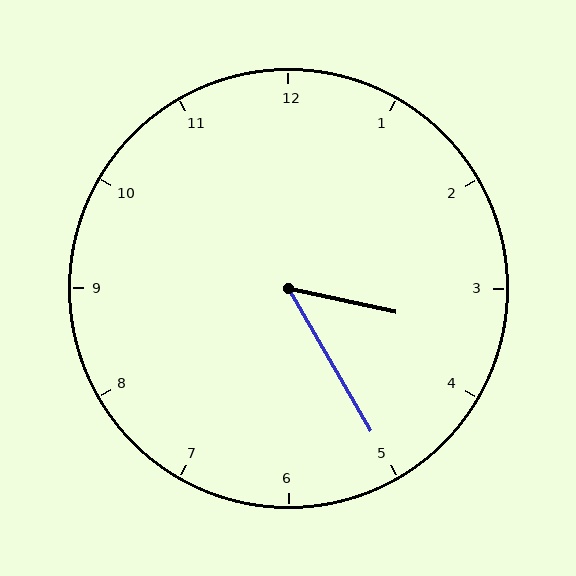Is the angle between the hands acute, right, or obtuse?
It is acute.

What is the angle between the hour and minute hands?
Approximately 48 degrees.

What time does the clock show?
3:25.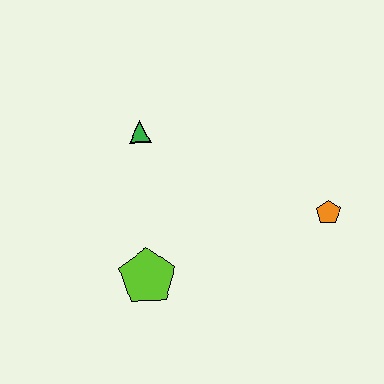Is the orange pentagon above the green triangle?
No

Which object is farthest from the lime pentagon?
The orange pentagon is farthest from the lime pentagon.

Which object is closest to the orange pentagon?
The lime pentagon is closest to the orange pentagon.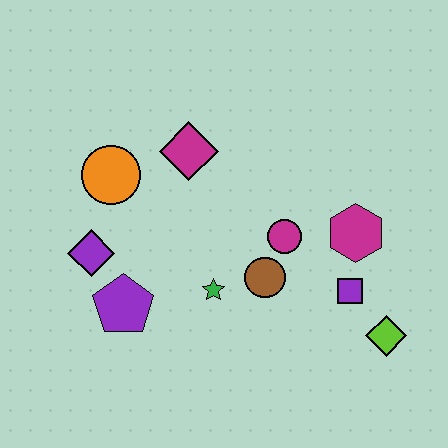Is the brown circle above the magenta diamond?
No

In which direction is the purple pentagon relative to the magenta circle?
The purple pentagon is to the left of the magenta circle.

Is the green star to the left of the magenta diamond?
No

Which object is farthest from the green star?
The lime diamond is farthest from the green star.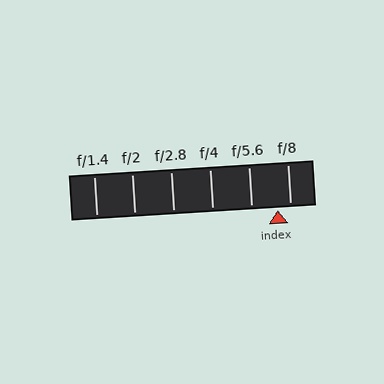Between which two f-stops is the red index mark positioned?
The index mark is between f/5.6 and f/8.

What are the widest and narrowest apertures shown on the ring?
The widest aperture shown is f/1.4 and the narrowest is f/8.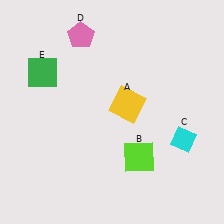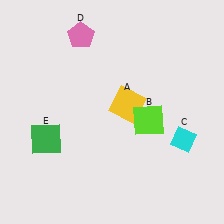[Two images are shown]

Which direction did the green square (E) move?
The green square (E) moved down.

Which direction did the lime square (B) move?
The lime square (B) moved up.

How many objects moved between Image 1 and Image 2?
2 objects moved between the two images.